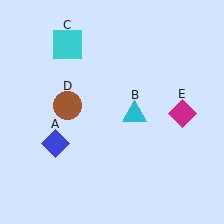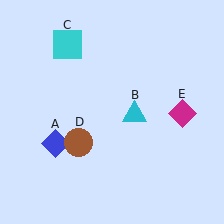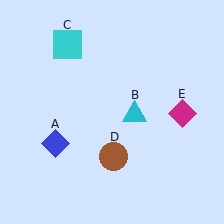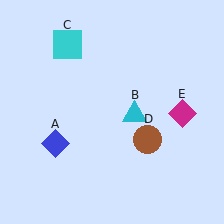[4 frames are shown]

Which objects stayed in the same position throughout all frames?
Blue diamond (object A) and cyan triangle (object B) and cyan square (object C) and magenta diamond (object E) remained stationary.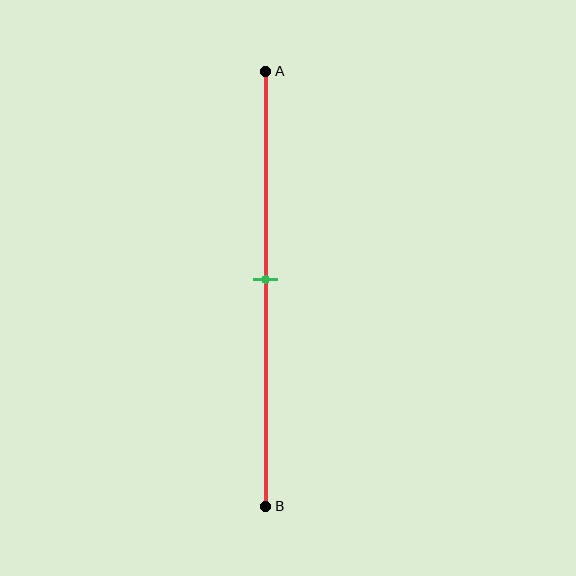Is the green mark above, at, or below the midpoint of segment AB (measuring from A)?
The green mark is approximately at the midpoint of segment AB.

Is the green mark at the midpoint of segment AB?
Yes, the mark is approximately at the midpoint.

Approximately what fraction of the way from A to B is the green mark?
The green mark is approximately 50% of the way from A to B.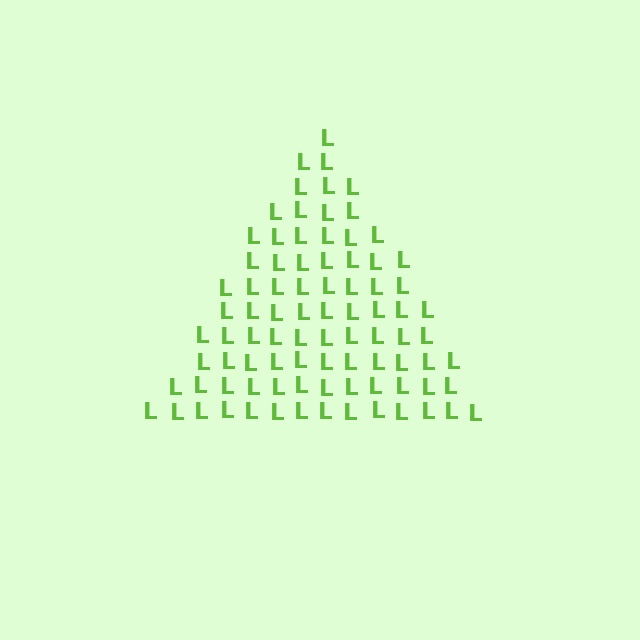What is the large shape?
The large shape is a triangle.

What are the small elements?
The small elements are letter L's.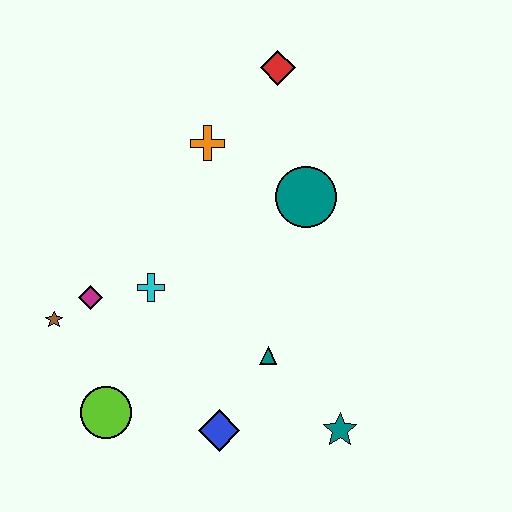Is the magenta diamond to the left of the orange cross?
Yes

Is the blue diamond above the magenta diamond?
No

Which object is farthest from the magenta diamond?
The red diamond is farthest from the magenta diamond.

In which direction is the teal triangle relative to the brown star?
The teal triangle is to the right of the brown star.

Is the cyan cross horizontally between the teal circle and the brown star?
Yes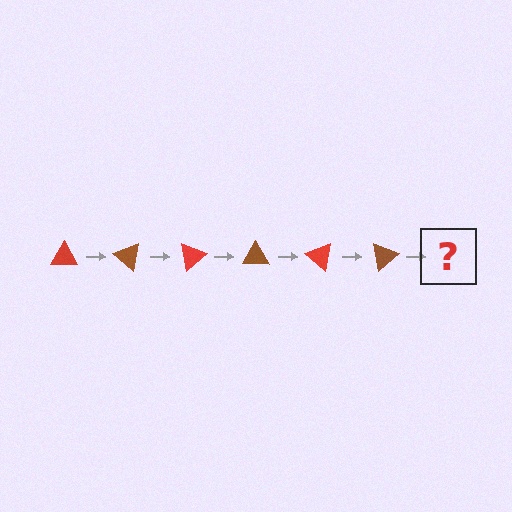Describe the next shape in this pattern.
It should be a red triangle, rotated 240 degrees from the start.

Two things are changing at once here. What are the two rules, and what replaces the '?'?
The two rules are that it rotates 40 degrees each step and the color cycles through red and brown. The '?' should be a red triangle, rotated 240 degrees from the start.